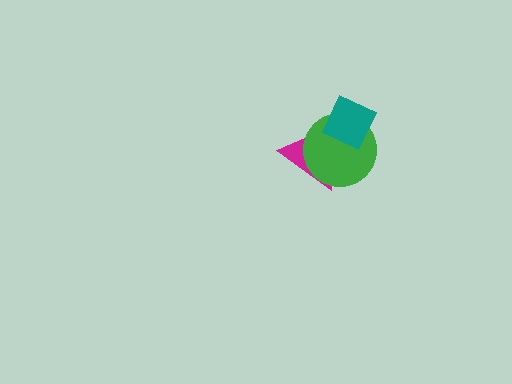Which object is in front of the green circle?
The teal diamond is in front of the green circle.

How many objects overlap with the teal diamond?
2 objects overlap with the teal diamond.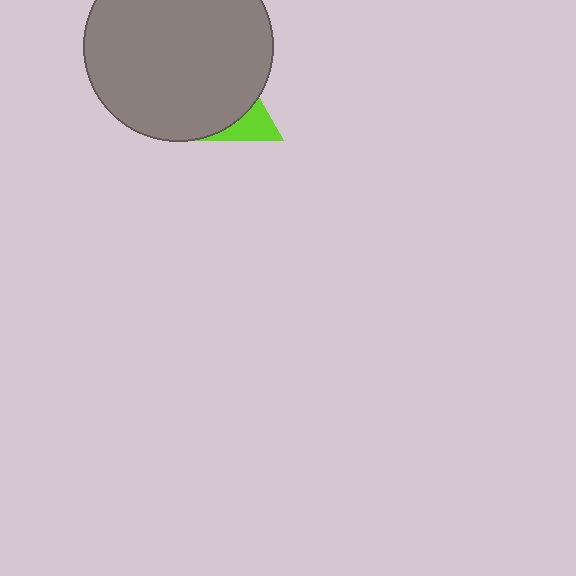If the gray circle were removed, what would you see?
You would see the complete lime triangle.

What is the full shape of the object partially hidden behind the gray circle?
The partially hidden object is a lime triangle.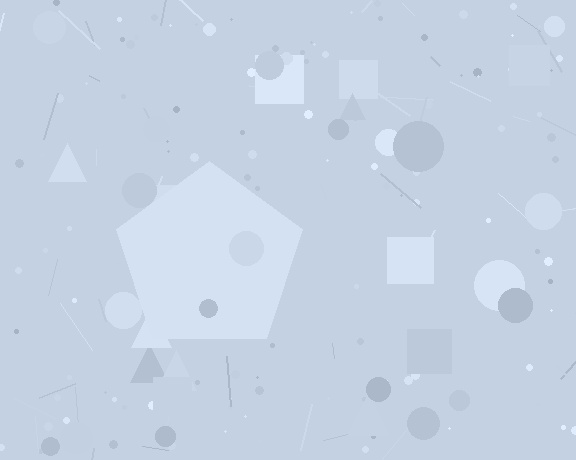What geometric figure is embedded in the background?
A pentagon is embedded in the background.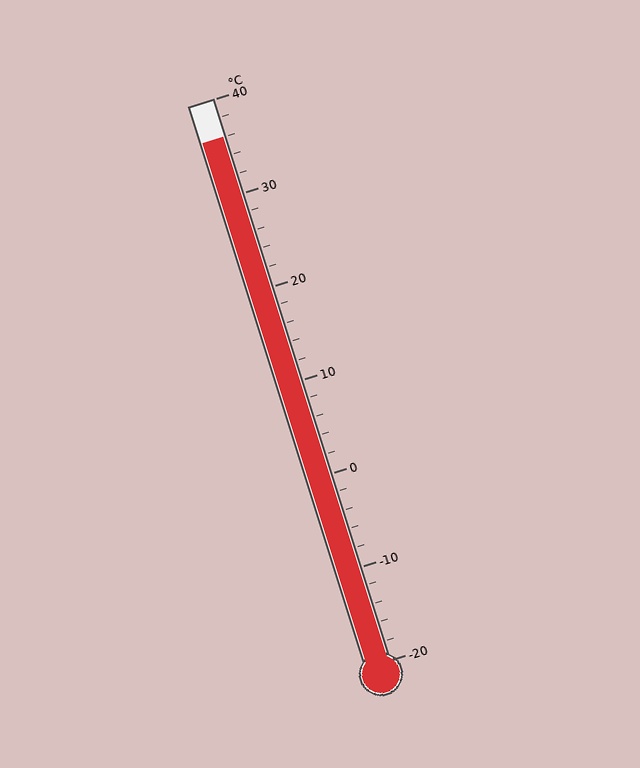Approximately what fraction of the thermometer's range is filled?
The thermometer is filled to approximately 95% of its range.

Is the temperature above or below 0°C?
The temperature is above 0°C.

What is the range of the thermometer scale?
The thermometer scale ranges from -20°C to 40°C.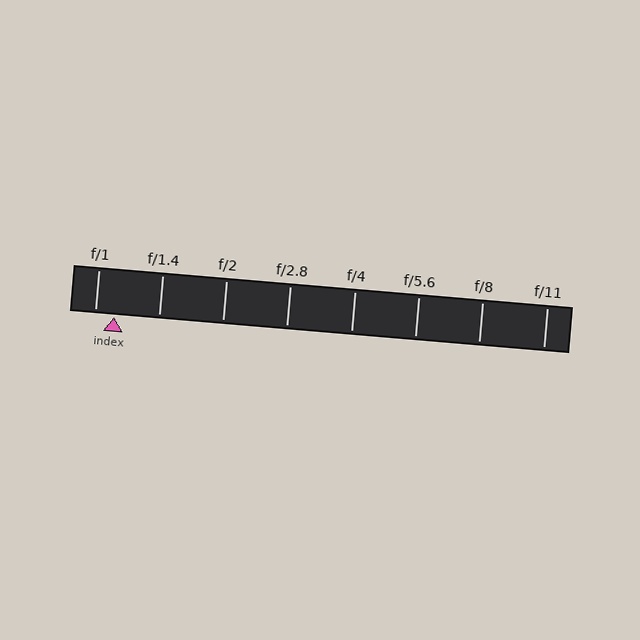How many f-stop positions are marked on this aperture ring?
There are 8 f-stop positions marked.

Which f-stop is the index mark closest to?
The index mark is closest to f/1.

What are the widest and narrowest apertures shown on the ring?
The widest aperture shown is f/1 and the narrowest is f/11.